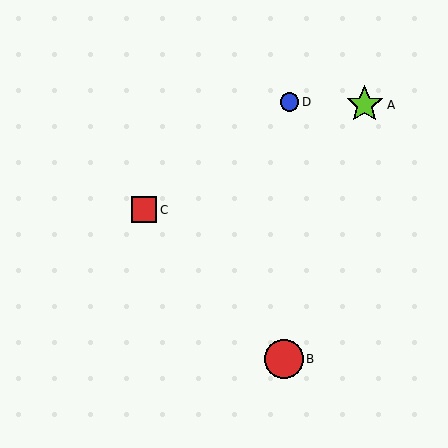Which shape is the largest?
The red circle (labeled B) is the largest.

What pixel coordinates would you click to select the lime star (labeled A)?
Click at (365, 105) to select the lime star A.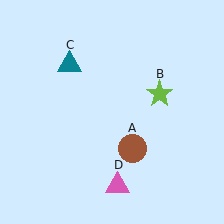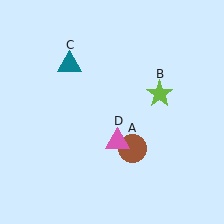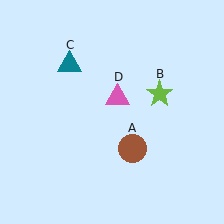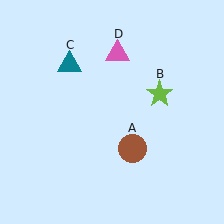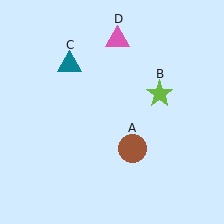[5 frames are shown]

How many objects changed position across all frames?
1 object changed position: pink triangle (object D).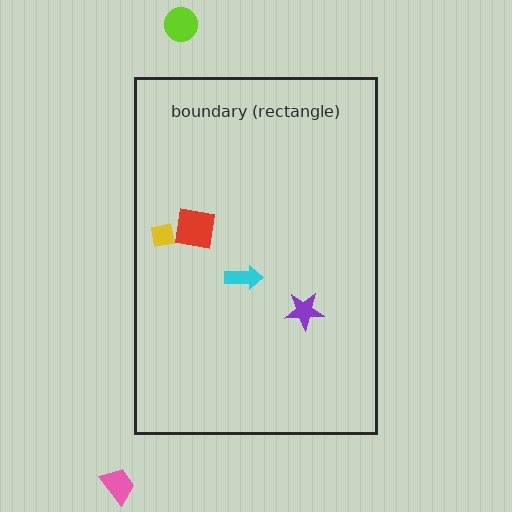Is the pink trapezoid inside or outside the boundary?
Outside.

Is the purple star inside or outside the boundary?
Inside.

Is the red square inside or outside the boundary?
Inside.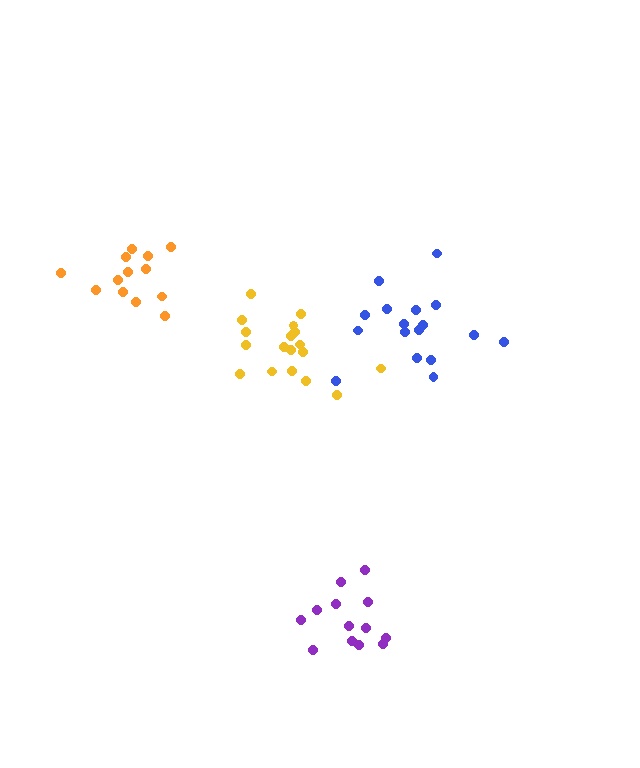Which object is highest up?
The orange cluster is topmost.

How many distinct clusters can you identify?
There are 4 distinct clusters.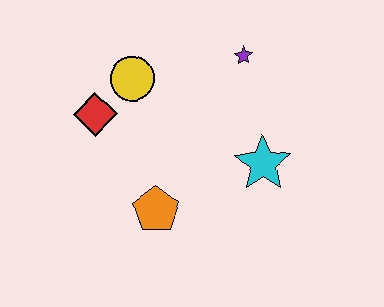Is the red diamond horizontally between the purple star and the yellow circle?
No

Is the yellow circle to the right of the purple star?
No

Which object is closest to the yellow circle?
The red diamond is closest to the yellow circle.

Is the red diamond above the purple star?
No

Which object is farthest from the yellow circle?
The cyan star is farthest from the yellow circle.